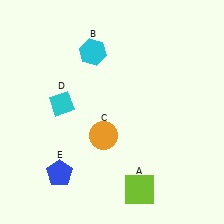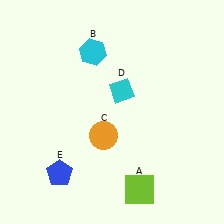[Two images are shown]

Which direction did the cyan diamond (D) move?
The cyan diamond (D) moved right.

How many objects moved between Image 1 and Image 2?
1 object moved between the two images.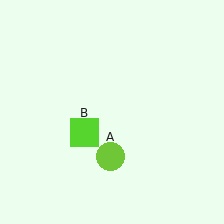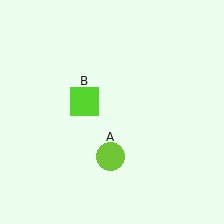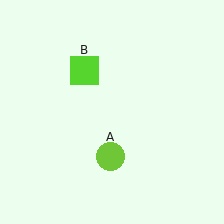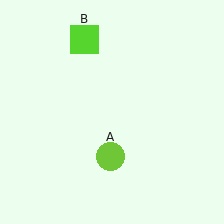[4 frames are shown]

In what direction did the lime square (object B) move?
The lime square (object B) moved up.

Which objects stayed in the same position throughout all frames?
Lime circle (object A) remained stationary.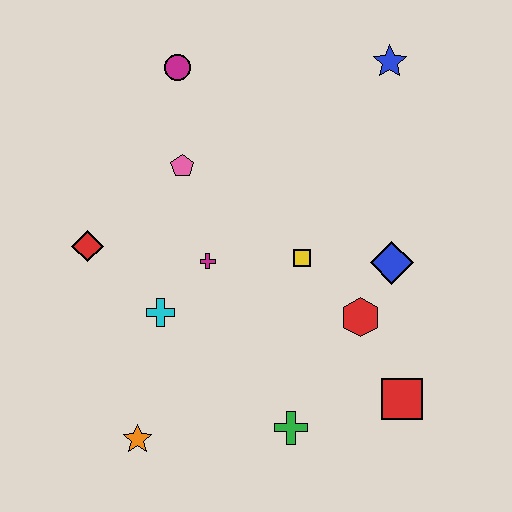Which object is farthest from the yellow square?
The orange star is farthest from the yellow square.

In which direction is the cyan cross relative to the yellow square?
The cyan cross is to the left of the yellow square.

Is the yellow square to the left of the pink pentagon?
No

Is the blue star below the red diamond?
No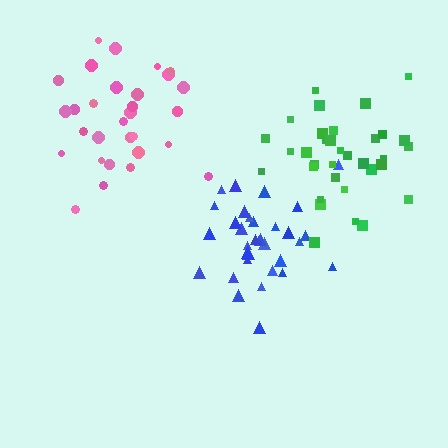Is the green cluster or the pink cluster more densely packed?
Pink.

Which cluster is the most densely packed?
Blue.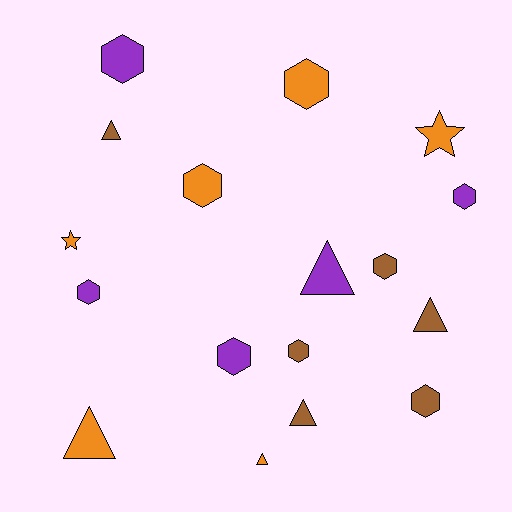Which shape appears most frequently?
Hexagon, with 9 objects.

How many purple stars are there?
There are no purple stars.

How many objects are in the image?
There are 17 objects.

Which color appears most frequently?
Orange, with 6 objects.